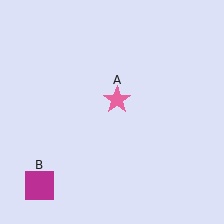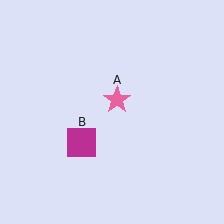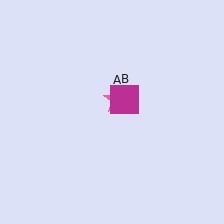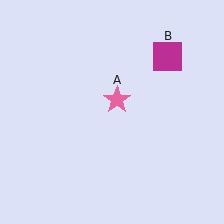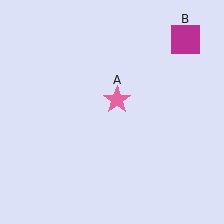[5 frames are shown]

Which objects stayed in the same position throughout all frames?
Pink star (object A) remained stationary.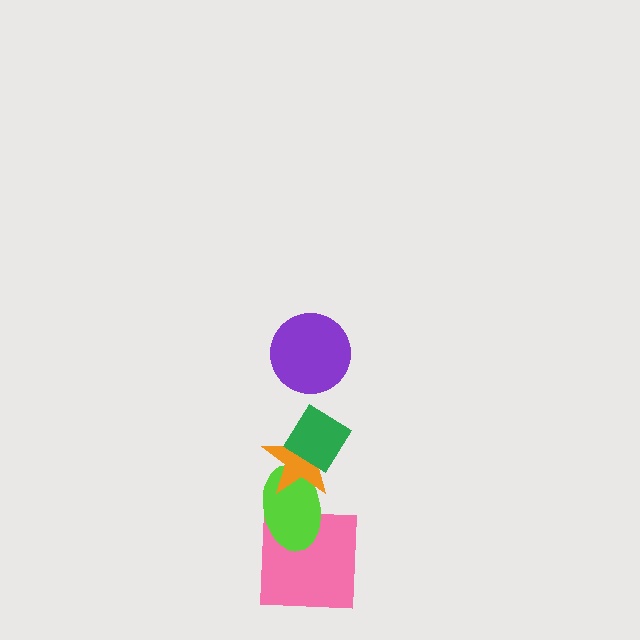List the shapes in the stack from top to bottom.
From top to bottom: the purple circle, the green diamond, the orange star, the lime ellipse, the pink square.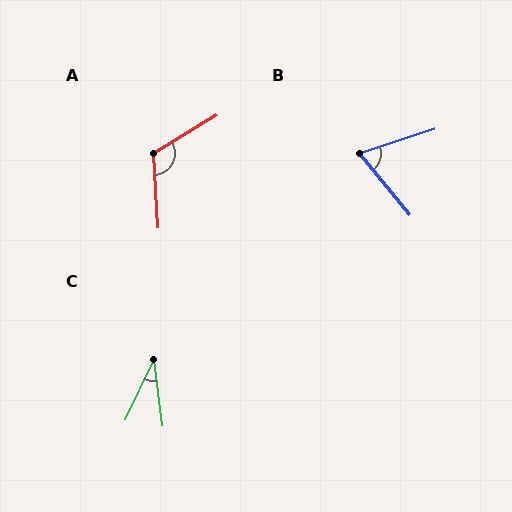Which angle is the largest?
A, at approximately 118 degrees.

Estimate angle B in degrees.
Approximately 68 degrees.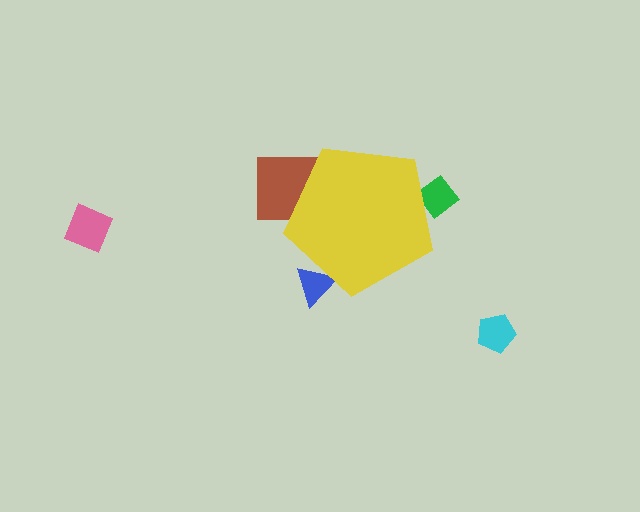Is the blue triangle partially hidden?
Yes, the blue triangle is partially hidden behind the yellow pentagon.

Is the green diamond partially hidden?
Yes, the green diamond is partially hidden behind the yellow pentagon.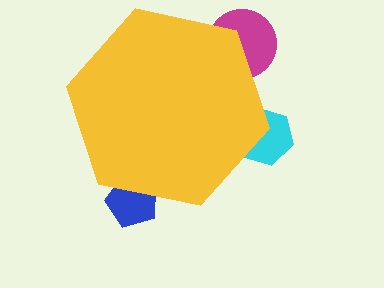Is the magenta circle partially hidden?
Yes, the magenta circle is partially hidden behind the yellow hexagon.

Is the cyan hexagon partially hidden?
Yes, the cyan hexagon is partially hidden behind the yellow hexagon.